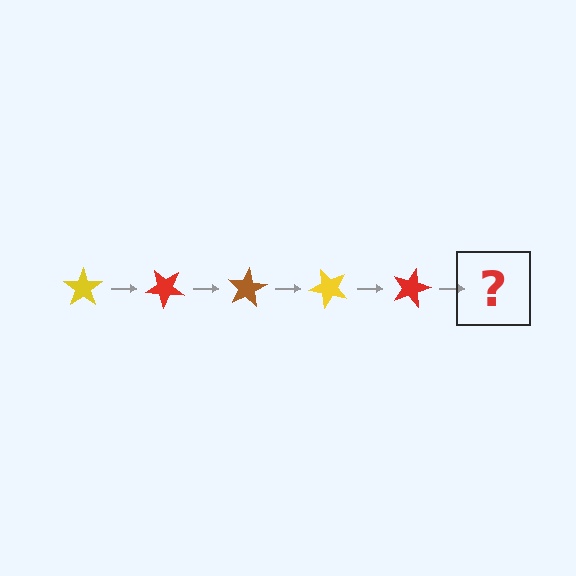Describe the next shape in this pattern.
It should be a brown star, rotated 200 degrees from the start.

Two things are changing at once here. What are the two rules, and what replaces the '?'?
The two rules are that it rotates 40 degrees each step and the color cycles through yellow, red, and brown. The '?' should be a brown star, rotated 200 degrees from the start.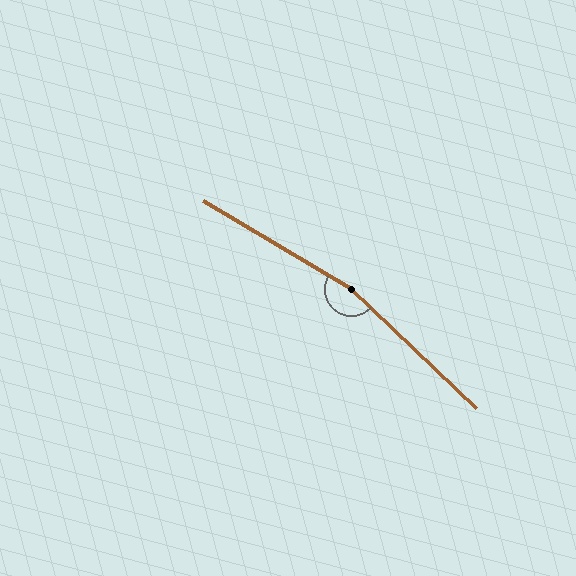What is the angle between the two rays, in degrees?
Approximately 167 degrees.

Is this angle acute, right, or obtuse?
It is obtuse.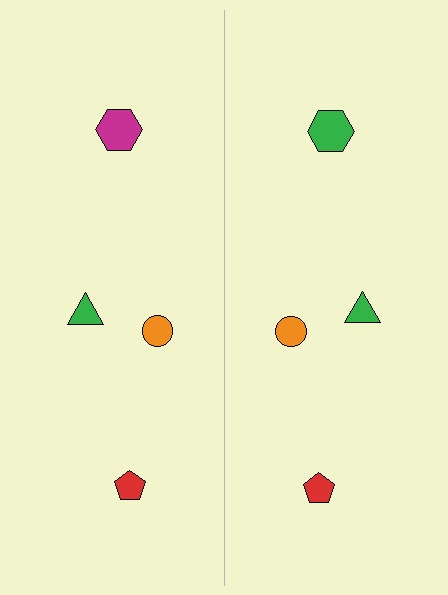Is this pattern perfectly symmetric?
No, the pattern is not perfectly symmetric. The green hexagon on the right side breaks the symmetry — its mirror counterpart is magenta.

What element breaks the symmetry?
The green hexagon on the right side breaks the symmetry — its mirror counterpart is magenta.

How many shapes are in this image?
There are 8 shapes in this image.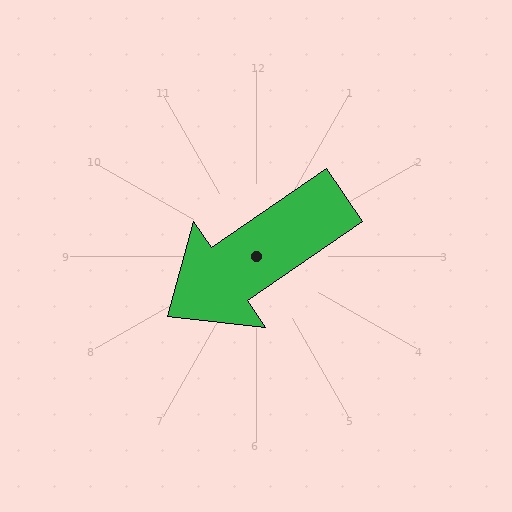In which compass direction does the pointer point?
Southwest.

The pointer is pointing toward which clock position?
Roughly 8 o'clock.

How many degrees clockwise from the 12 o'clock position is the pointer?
Approximately 236 degrees.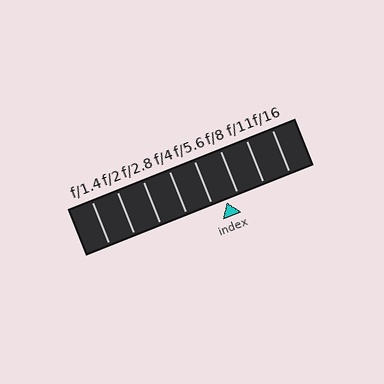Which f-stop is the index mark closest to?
The index mark is closest to f/8.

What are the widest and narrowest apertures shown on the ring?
The widest aperture shown is f/1.4 and the narrowest is f/16.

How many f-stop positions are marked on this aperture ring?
There are 8 f-stop positions marked.